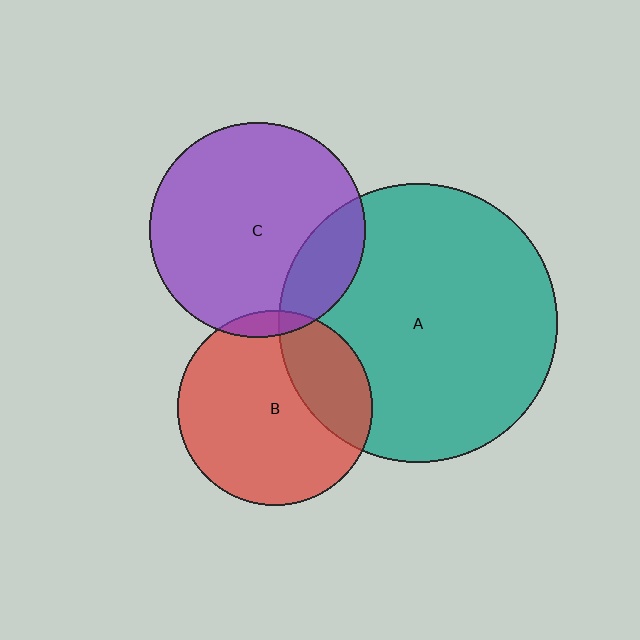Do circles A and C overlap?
Yes.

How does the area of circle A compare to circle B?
Approximately 2.0 times.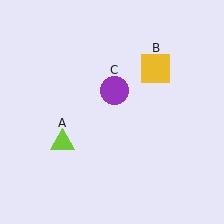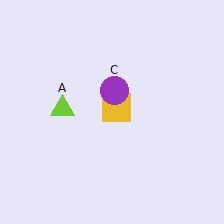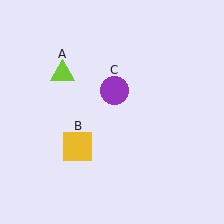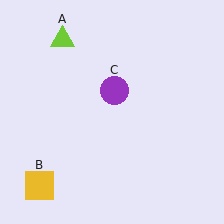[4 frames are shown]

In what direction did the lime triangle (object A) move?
The lime triangle (object A) moved up.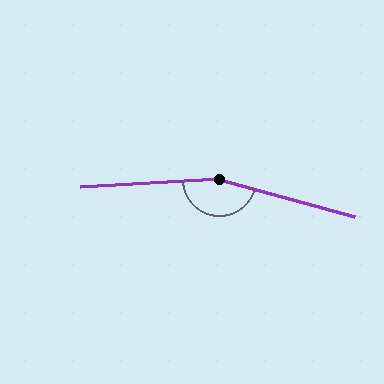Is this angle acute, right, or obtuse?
It is obtuse.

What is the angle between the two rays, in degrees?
Approximately 162 degrees.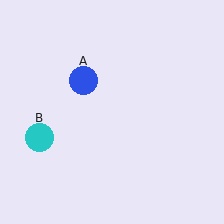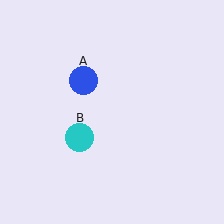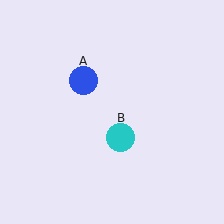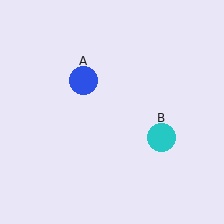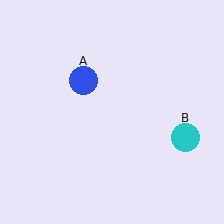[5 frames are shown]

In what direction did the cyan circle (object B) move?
The cyan circle (object B) moved right.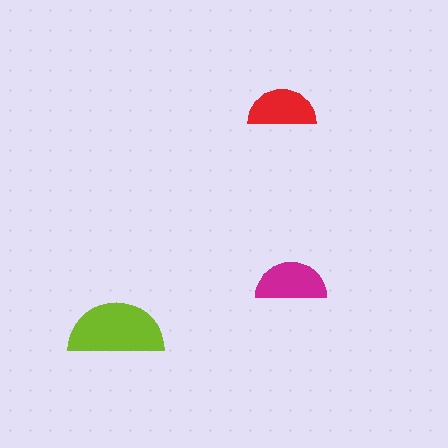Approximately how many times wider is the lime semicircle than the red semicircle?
About 1.5 times wider.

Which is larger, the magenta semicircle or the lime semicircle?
The lime one.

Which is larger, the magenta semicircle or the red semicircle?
The magenta one.